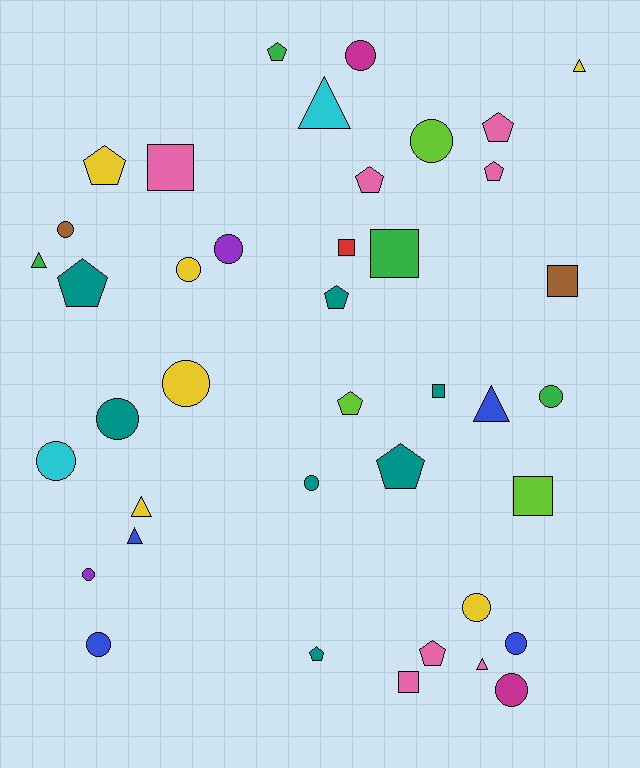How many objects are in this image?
There are 40 objects.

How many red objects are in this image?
There is 1 red object.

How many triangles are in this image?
There are 7 triangles.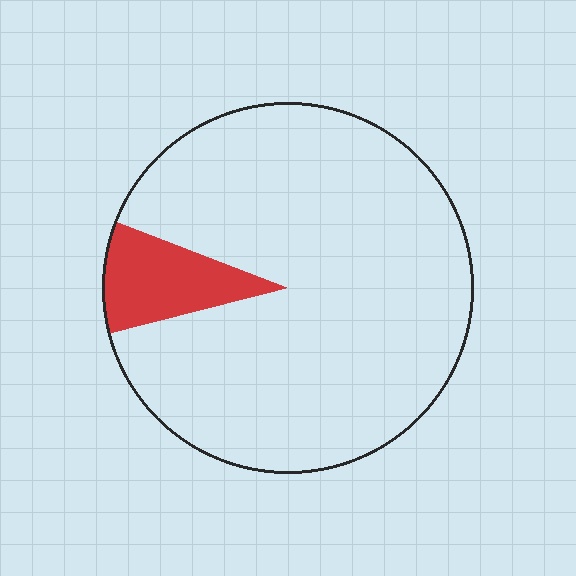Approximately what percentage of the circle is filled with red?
Approximately 10%.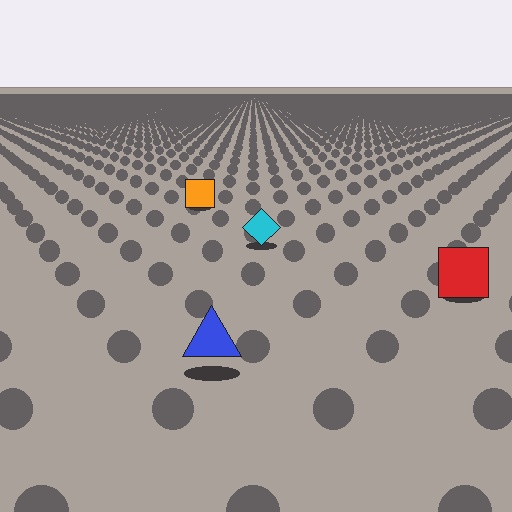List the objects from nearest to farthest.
From nearest to farthest: the blue triangle, the red square, the cyan diamond, the orange square.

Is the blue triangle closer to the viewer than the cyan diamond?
Yes. The blue triangle is closer — you can tell from the texture gradient: the ground texture is coarser near it.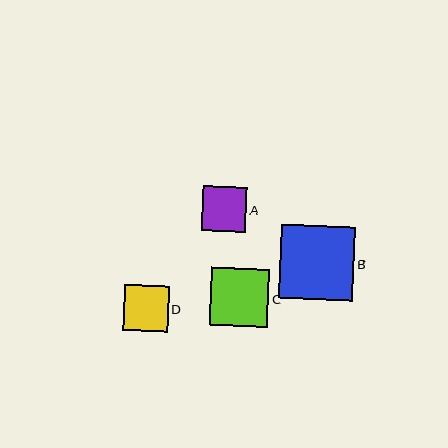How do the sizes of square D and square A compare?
Square D and square A are approximately the same size.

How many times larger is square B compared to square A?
Square B is approximately 1.7 times the size of square A.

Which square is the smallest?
Square A is the smallest with a size of approximately 44 pixels.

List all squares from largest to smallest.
From largest to smallest: B, C, D, A.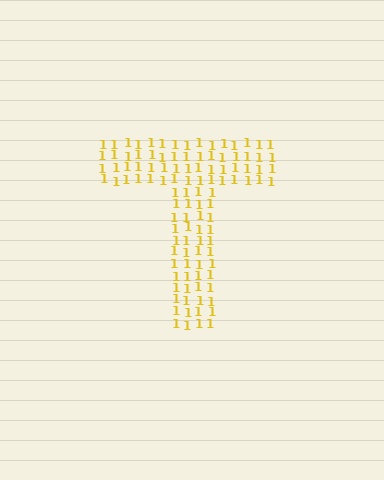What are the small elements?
The small elements are digit 1's.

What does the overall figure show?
The overall figure shows the letter T.